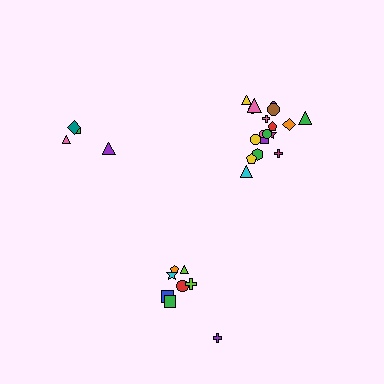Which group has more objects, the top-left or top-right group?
The top-right group.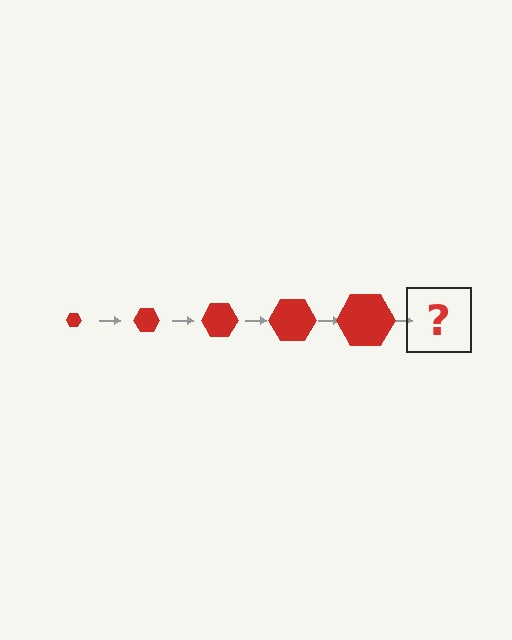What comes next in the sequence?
The next element should be a red hexagon, larger than the previous one.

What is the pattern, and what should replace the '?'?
The pattern is that the hexagon gets progressively larger each step. The '?' should be a red hexagon, larger than the previous one.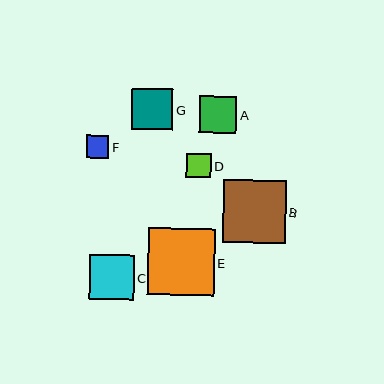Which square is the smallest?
Square F is the smallest with a size of approximately 22 pixels.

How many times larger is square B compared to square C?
Square B is approximately 1.4 times the size of square C.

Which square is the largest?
Square E is the largest with a size of approximately 67 pixels.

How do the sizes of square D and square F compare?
Square D and square F are approximately the same size.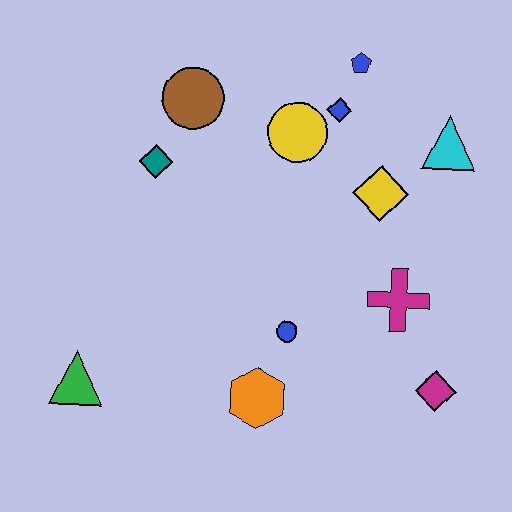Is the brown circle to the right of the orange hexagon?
No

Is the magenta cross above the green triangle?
Yes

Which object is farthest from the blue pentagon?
The green triangle is farthest from the blue pentagon.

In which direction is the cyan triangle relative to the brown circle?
The cyan triangle is to the right of the brown circle.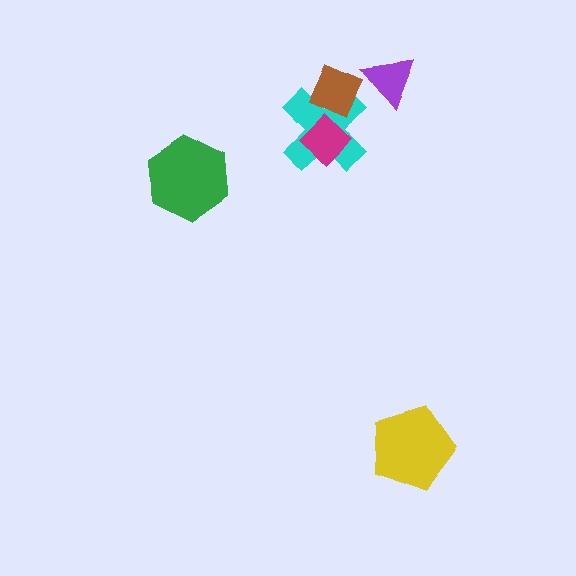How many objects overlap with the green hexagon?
0 objects overlap with the green hexagon.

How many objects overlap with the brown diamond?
1 object overlaps with the brown diamond.